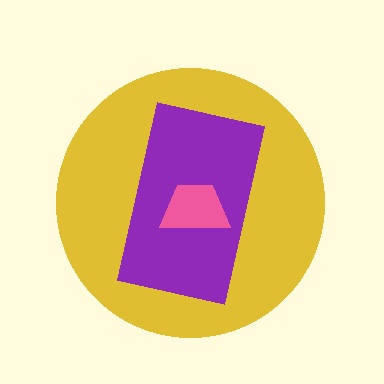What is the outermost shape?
The yellow circle.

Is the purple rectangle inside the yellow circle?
Yes.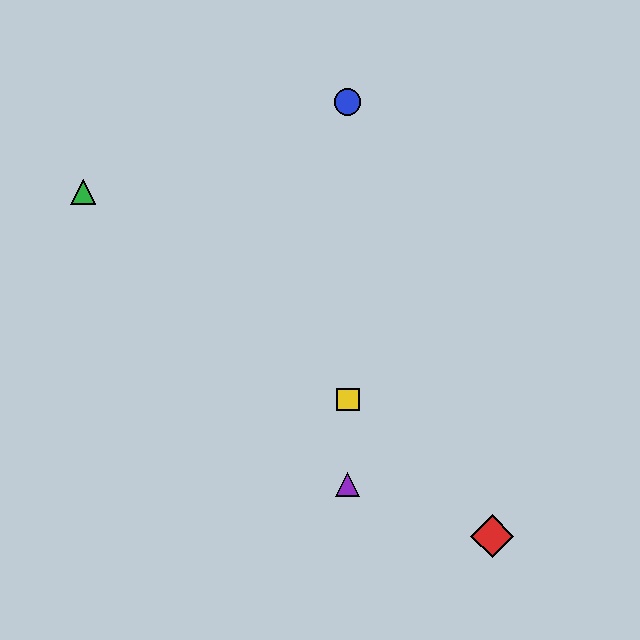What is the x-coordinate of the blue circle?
The blue circle is at x≈348.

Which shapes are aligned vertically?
The blue circle, the yellow square, the purple triangle are aligned vertically.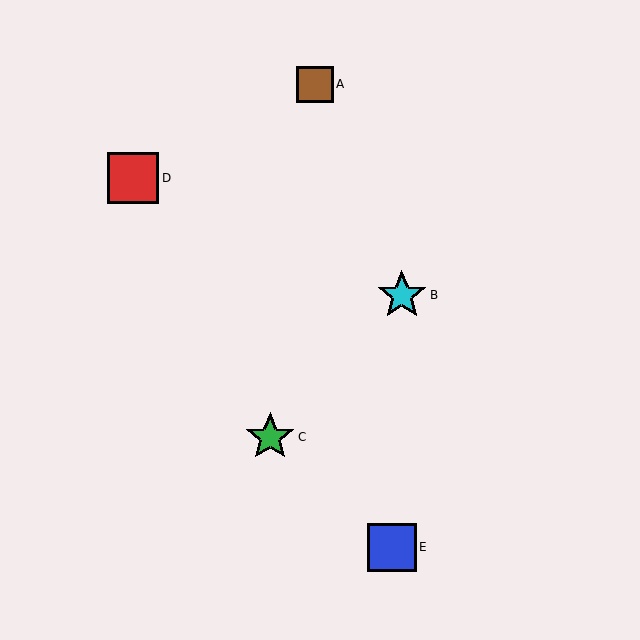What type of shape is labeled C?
Shape C is a green star.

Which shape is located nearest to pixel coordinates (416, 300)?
The cyan star (labeled B) at (402, 295) is nearest to that location.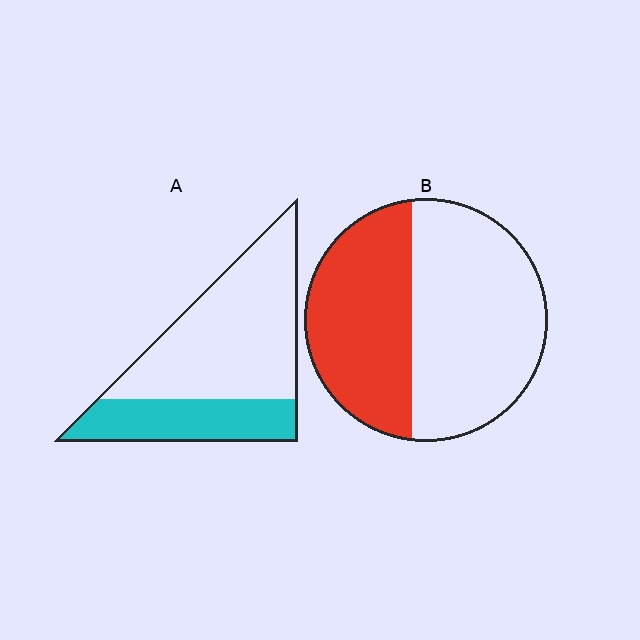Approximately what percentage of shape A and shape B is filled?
A is approximately 30% and B is approximately 45%.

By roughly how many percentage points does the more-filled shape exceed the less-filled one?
By roughly 10 percentage points (B over A).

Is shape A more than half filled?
No.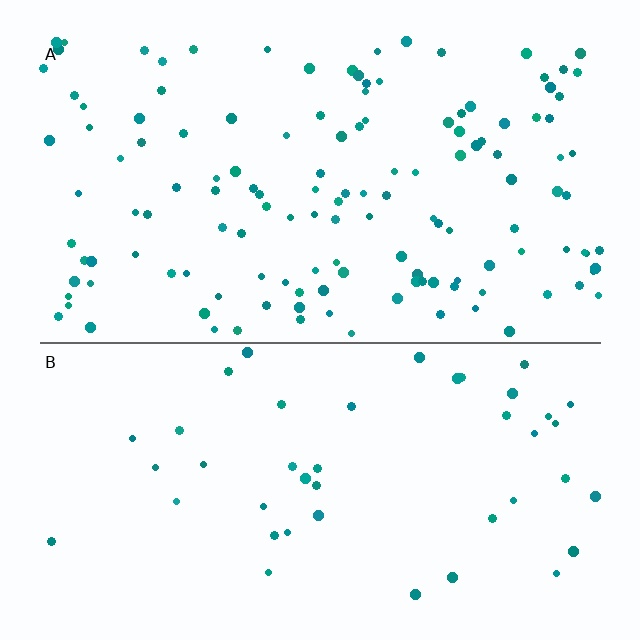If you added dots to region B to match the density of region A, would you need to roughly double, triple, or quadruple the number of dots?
Approximately triple.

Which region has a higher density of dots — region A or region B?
A (the top).